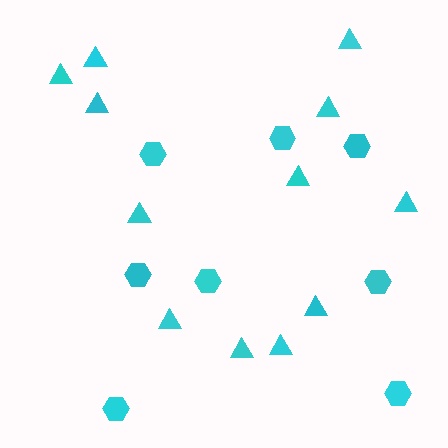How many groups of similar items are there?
There are 2 groups: one group of hexagons (8) and one group of triangles (12).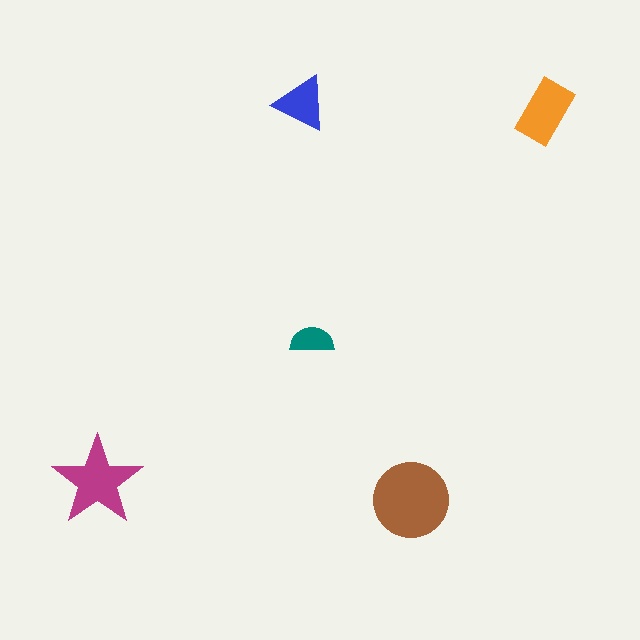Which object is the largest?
The brown circle.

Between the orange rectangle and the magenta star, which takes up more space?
The magenta star.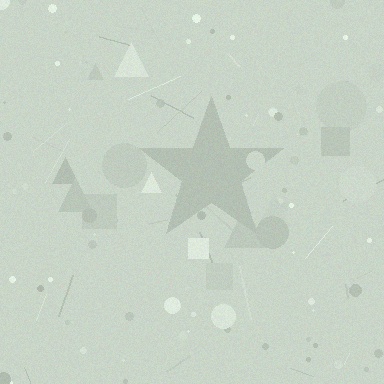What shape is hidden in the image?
A star is hidden in the image.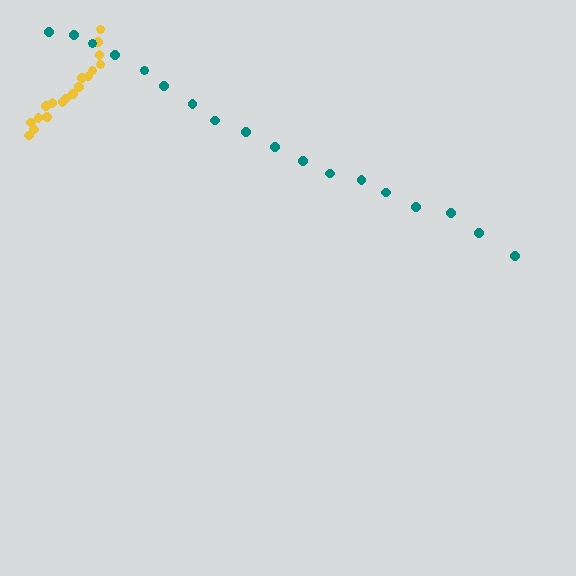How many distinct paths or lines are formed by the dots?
There are 2 distinct paths.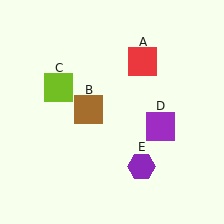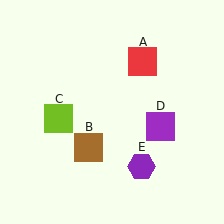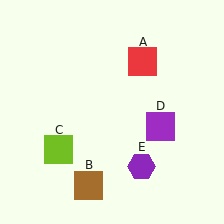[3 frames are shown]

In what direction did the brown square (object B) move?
The brown square (object B) moved down.